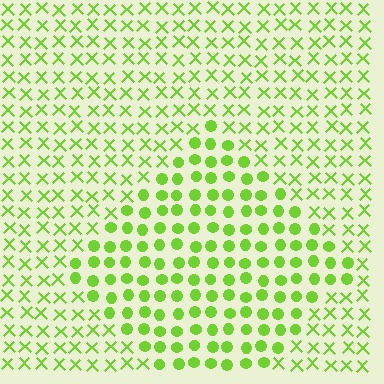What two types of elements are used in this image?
The image uses circles inside the diamond region and X marks outside it.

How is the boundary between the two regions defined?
The boundary is defined by a change in element shape: circles inside vs. X marks outside. All elements share the same color and spacing.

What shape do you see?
I see a diamond.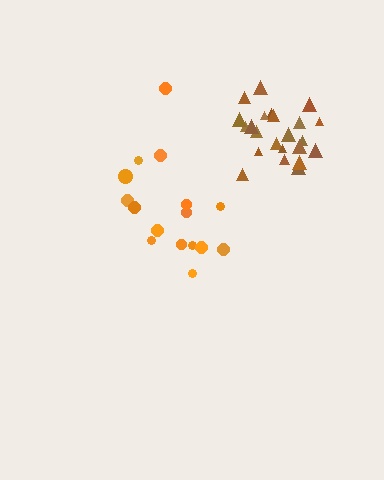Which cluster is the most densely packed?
Brown.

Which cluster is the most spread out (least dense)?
Orange.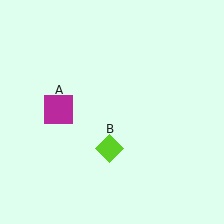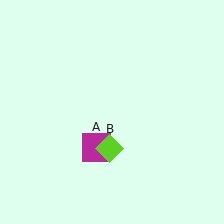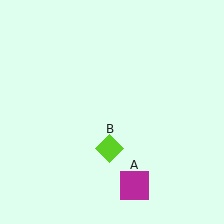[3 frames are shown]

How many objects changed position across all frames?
1 object changed position: magenta square (object A).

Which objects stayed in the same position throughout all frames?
Lime diamond (object B) remained stationary.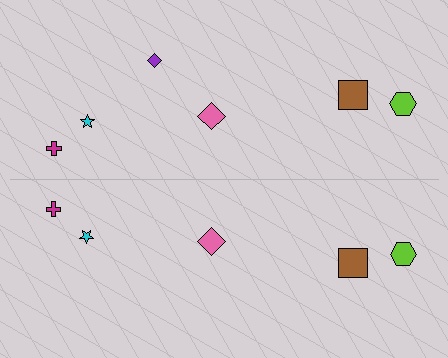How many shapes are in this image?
There are 11 shapes in this image.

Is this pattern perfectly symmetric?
No, the pattern is not perfectly symmetric. A purple diamond is missing from the bottom side.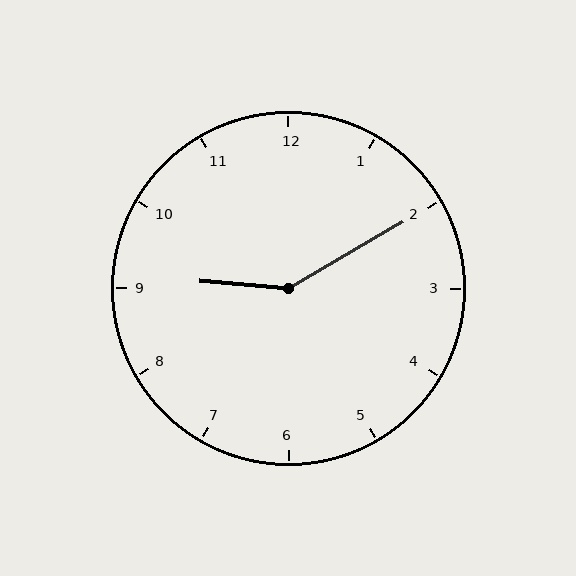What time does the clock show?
9:10.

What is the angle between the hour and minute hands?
Approximately 145 degrees.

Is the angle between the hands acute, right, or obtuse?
It is obtuse.